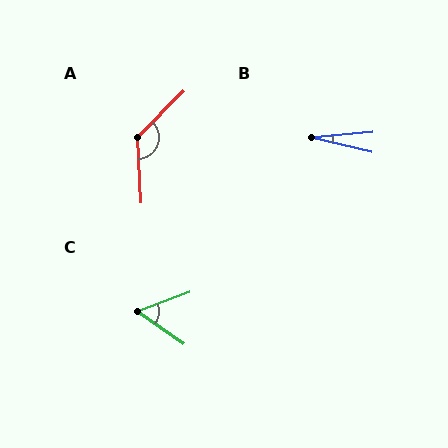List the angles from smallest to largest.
B (19°), C (55°), A (132°).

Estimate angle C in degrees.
Approximately 55 degrees.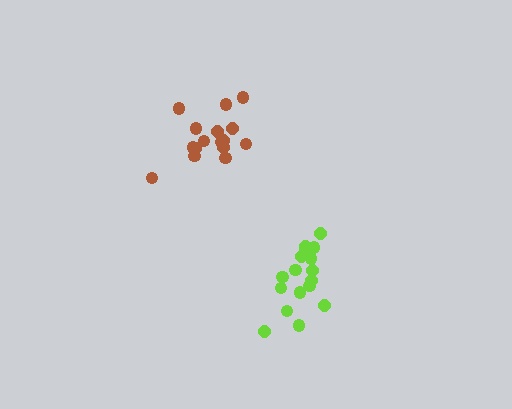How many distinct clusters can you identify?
There are 2 distinct clusters.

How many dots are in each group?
Group 1: 17 dots, Group 2: 19 dots (36 total).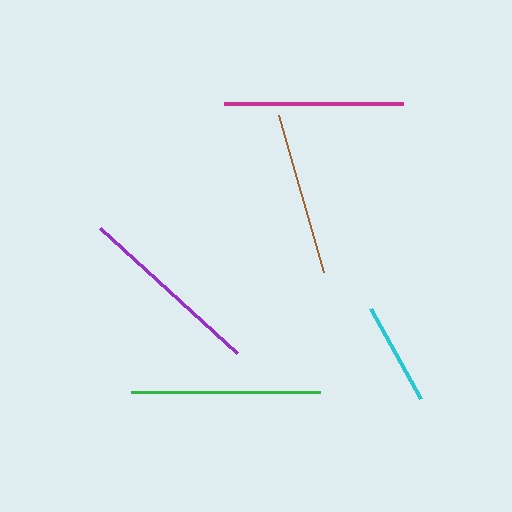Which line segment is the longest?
The green line is the longest at approximately 189 pixels.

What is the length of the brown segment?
The brown segment is approximately 163 pixels long.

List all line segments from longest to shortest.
From longest to shortest: green, purple, magenta, brown, cyan.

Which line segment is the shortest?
The cyan line is the shortest at approximately 103 pixels.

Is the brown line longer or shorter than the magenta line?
The magenta line is longer than the brown line.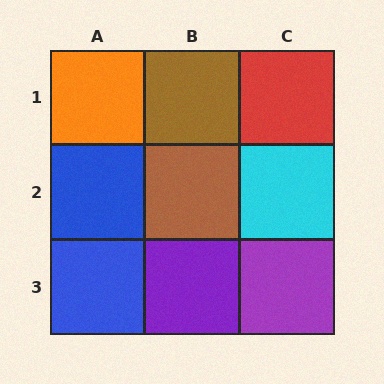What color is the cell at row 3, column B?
Purple.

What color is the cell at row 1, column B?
Brown.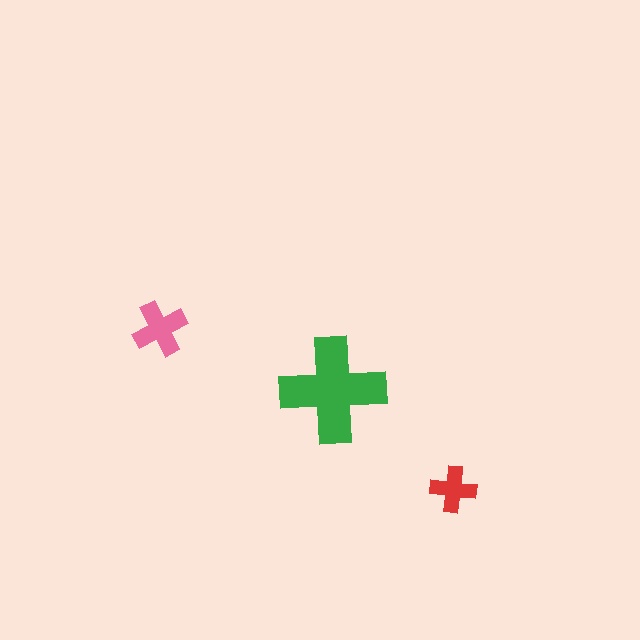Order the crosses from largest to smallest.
the green one, the pink one, the red one.